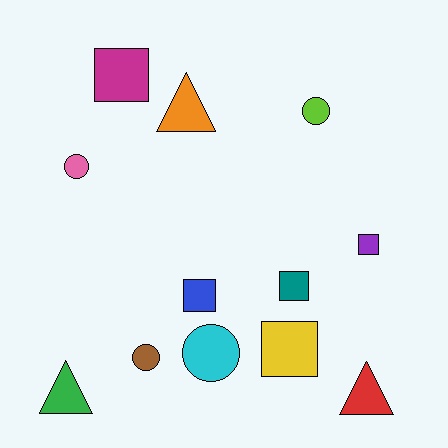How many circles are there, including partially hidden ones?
There are 4 circles.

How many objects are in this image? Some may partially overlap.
There are 12 objects.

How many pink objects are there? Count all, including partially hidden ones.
There is 1 pink object.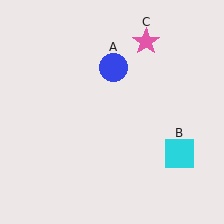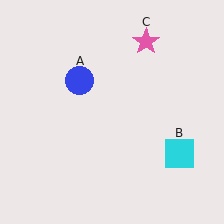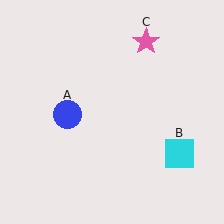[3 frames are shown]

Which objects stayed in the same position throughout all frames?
Cyan square (object B) and pink star (object C) remained stationary.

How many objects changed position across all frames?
1 object changed position: blue circle (object A).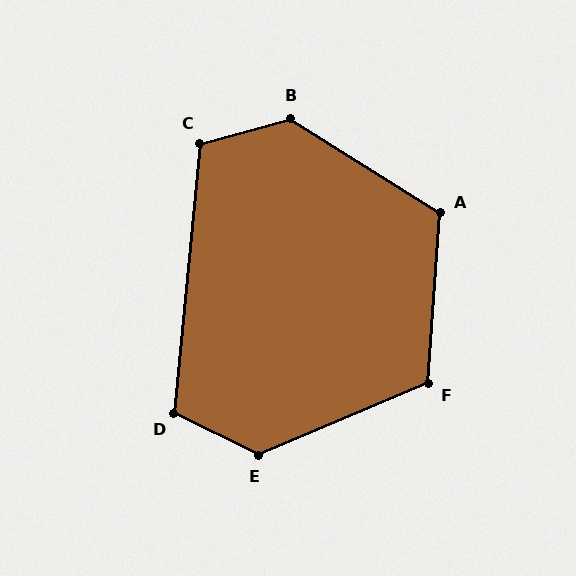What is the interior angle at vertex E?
Approximately 131 degrees (obtuse).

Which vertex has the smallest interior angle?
C, at approximately 111 degrees.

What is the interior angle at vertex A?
Approximately 118 degrees (obtuse).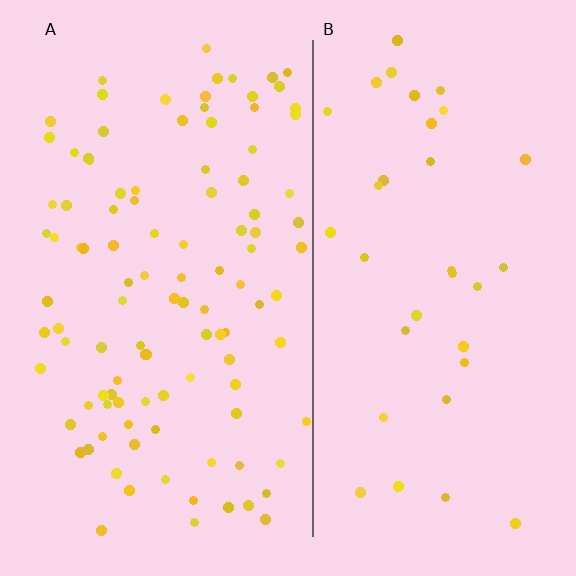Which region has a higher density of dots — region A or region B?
A (the left).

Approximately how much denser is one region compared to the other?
Approximately 3.1× — region A over region B.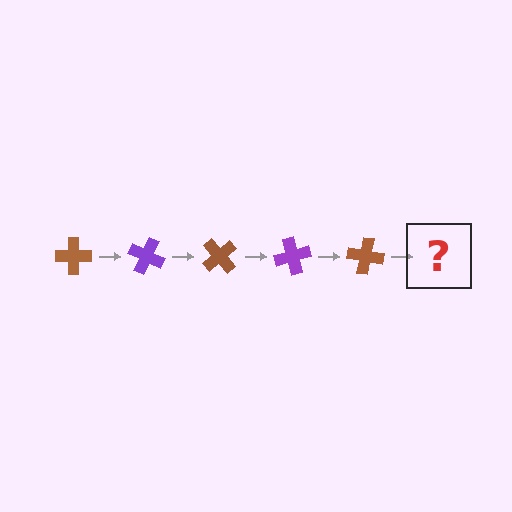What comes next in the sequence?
The next element should be a purple cross, rotated 125 degrees from the start.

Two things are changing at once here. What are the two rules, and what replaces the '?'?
The two rules are that it rotates 25 degrees each step and the color cycles through brown and purple. The '?' should be a purple cross, rotated 125 degrees from the start.